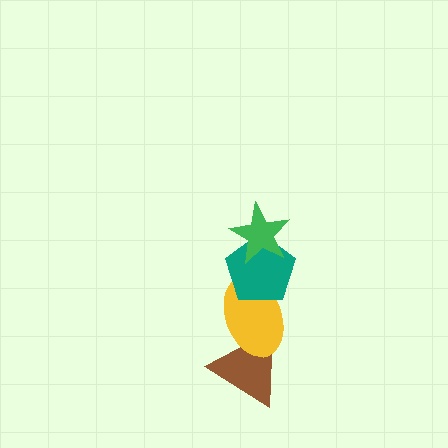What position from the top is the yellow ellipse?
The yellow ellipse is 3rd from the top.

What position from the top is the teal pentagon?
The teal pentagon is 2nd from the top.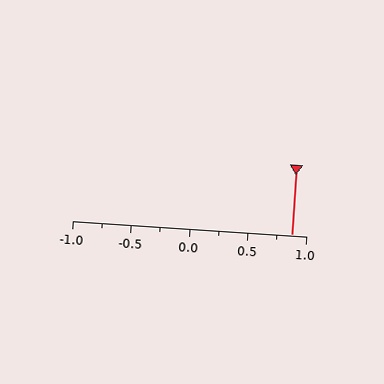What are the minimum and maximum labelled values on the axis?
The axis runs from -1.0 to 1.0.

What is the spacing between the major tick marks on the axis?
The major ticks are spaced 0.5 apart.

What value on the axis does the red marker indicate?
The marker indicates approximately 0.88.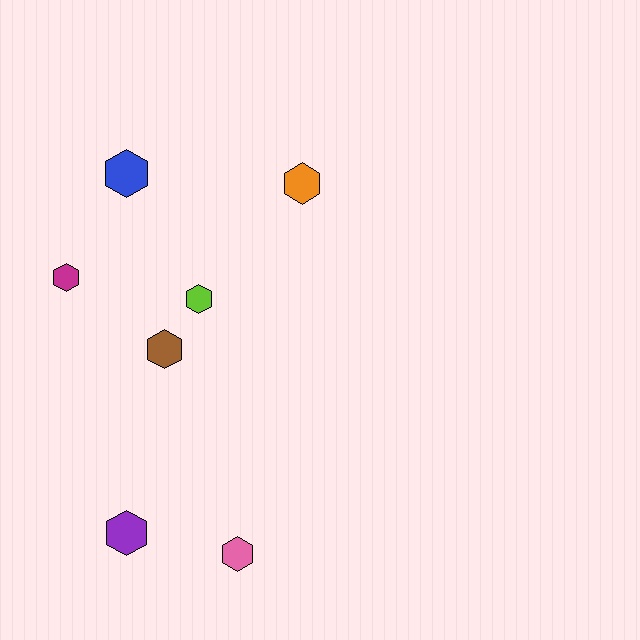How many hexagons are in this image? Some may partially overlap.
There are 7 hexagons.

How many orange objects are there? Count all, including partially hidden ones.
There is 1 orange object.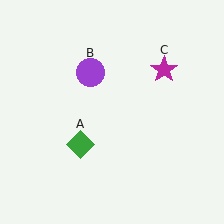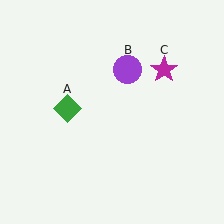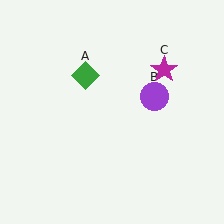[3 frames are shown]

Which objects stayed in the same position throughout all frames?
Magenta star (object C) remained stationary.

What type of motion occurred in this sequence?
The green diamond (object A), purple circle (object B) rotated clockwise around the center of the scene.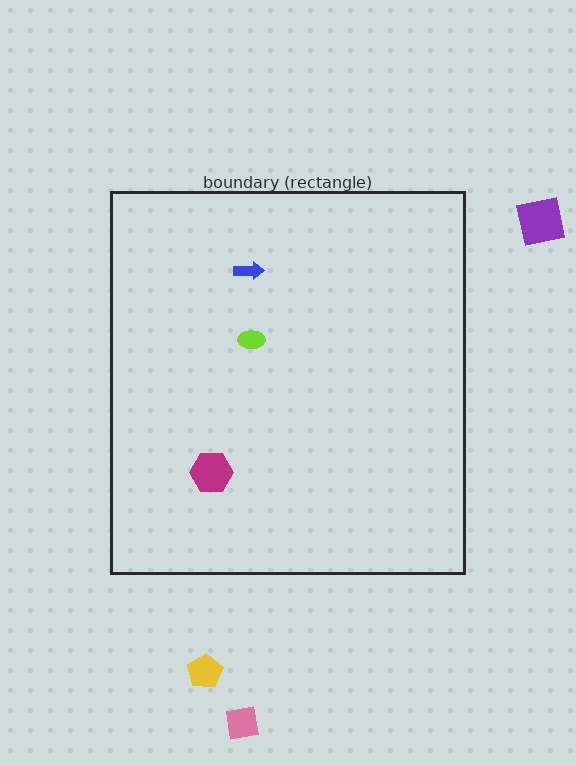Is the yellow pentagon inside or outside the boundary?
Outside.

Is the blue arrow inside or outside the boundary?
Inside.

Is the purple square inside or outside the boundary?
Outside.